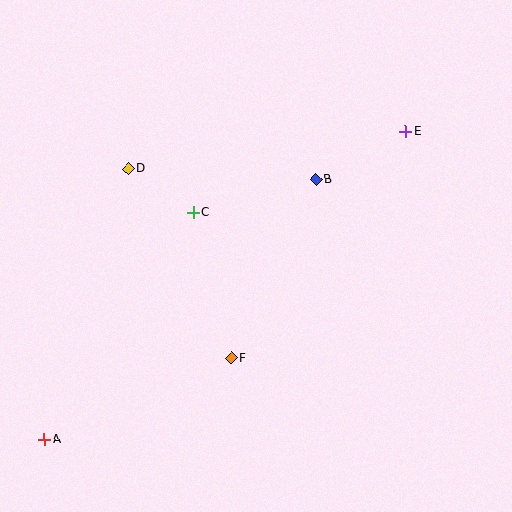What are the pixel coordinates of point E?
Point E is at (405, 131).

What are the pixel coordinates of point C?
Point C is at (193, 212).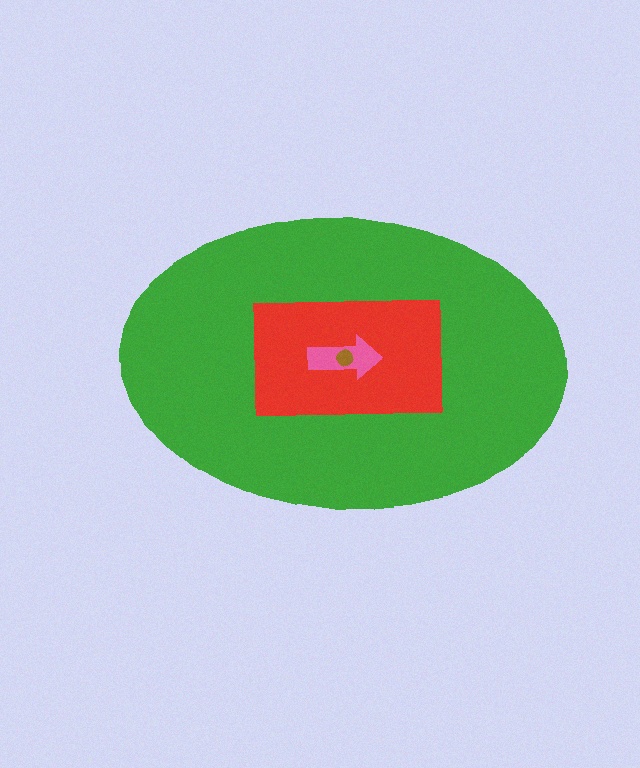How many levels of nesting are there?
4.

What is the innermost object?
The brown circle.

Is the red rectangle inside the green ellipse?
Yes.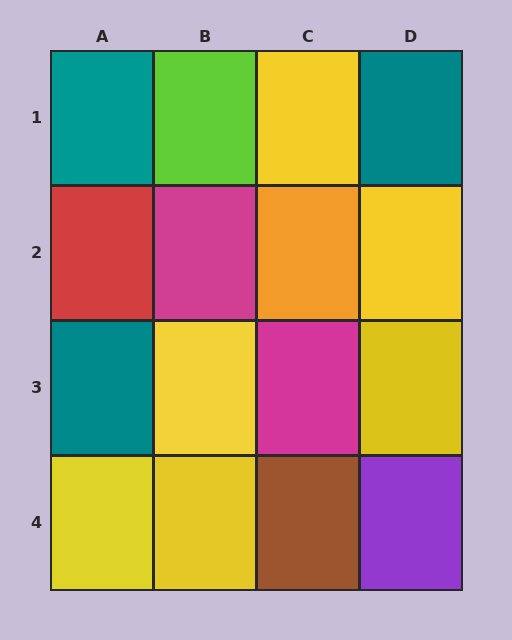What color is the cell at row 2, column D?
Yellow.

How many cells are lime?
1 cell is lime.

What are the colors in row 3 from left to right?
Teal, yellow, magenta, yellow.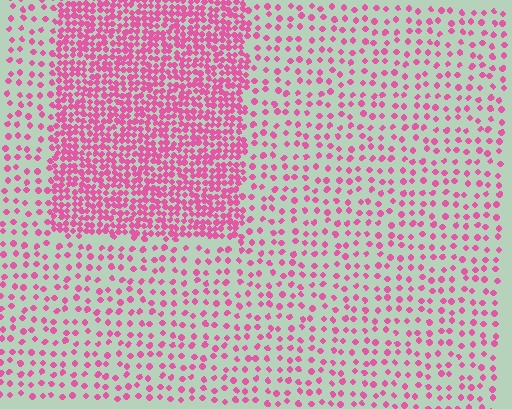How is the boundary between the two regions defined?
The boundary is defined by a change in element density (approximately 2.7x ratio). All elements are the same color, size, and shape.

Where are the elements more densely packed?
The elements are more densely packed inside the rectangle boundary.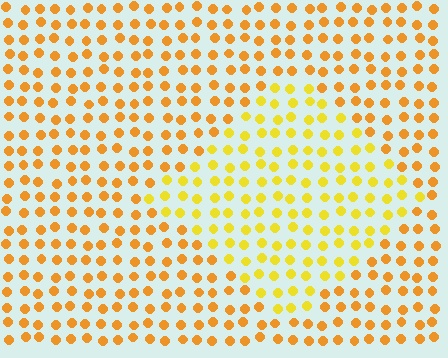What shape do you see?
I see a diamond.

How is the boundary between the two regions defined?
The boundary is defined purely by a slight shift in hue (about 23 degrees). Spacing, size, and orientation are identical on both sides.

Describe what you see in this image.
The image is filled with small orange elements in a uniform arrangement. A diamond-shaped region is visible where the elements are tinted to a slightly different hue, forming a subtle color boundary.